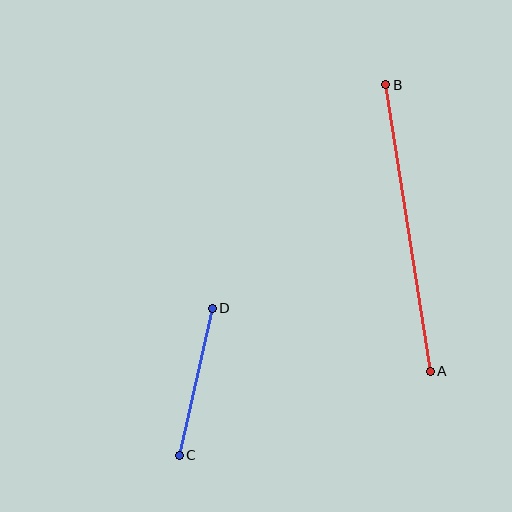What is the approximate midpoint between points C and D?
The midpoint is at approximately (196, 382) pixels.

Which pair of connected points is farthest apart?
Points A and B are farthest apart.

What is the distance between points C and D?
The distance is approximately 151 pixels.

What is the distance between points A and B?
The distance is approximately 290 pixels.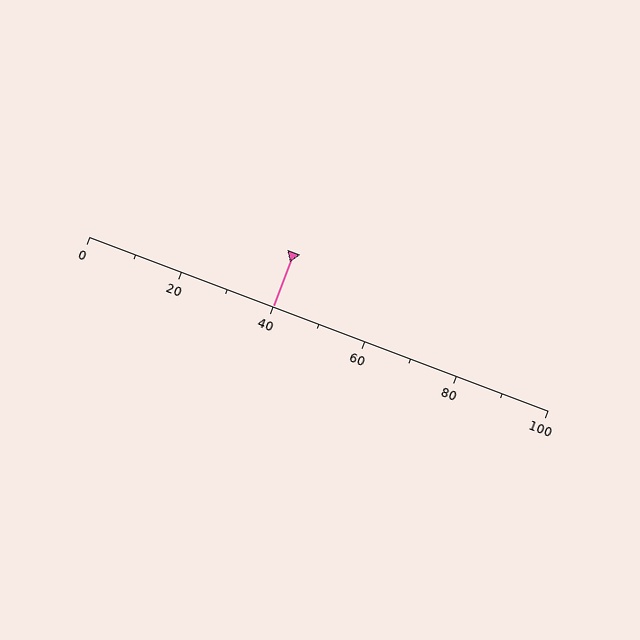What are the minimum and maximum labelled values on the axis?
The axis runs from 0 to 100.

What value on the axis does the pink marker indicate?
The marker indicates approximately 40.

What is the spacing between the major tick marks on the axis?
The major ticks are spaced 20 apart.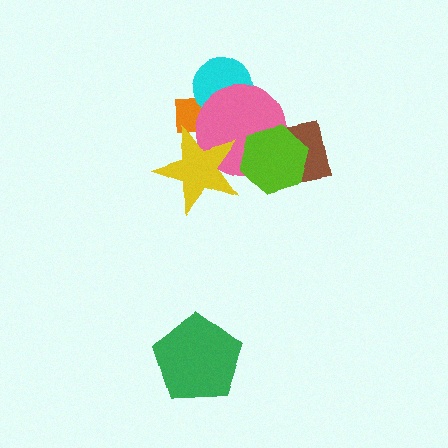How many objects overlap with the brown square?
2 objects overlap with the brown square.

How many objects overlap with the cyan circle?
2 objects overlap with the cyan circle.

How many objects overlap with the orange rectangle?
3 objects overlap with the orange rectangle.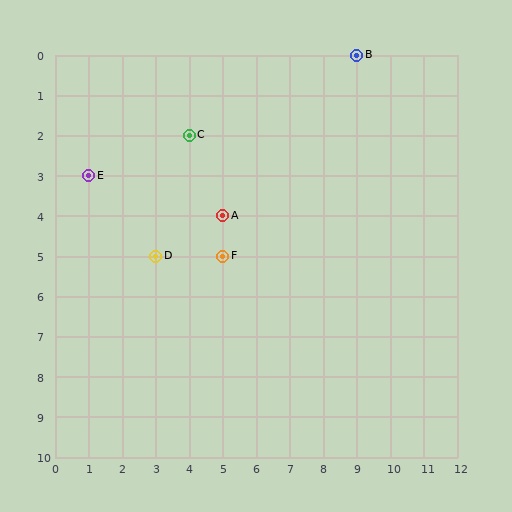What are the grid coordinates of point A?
Point A is at grid coordinates (5, 4).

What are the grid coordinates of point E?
Point E is at grid coordinates (1, 3).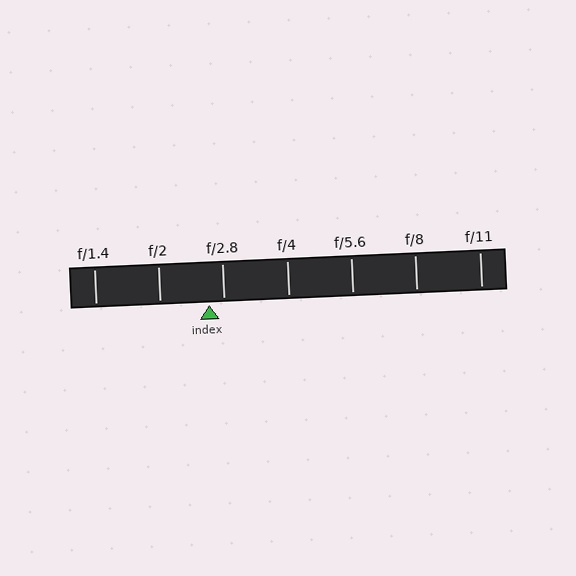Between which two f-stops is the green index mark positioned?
The index mark is between f/2 and f/2.8.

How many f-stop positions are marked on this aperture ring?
There are 7 f-stop positions marked.